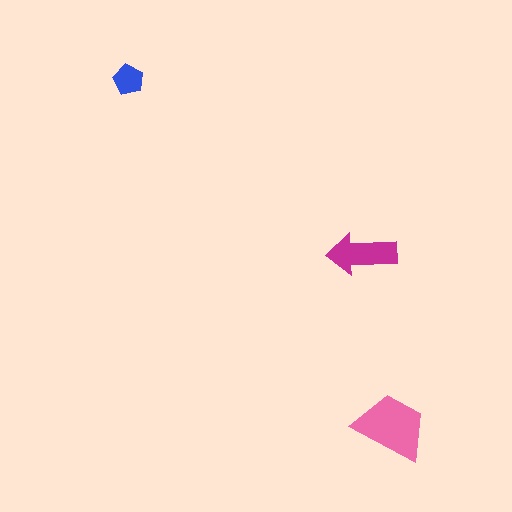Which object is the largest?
The pink trapezoid.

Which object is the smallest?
The blue pentagon.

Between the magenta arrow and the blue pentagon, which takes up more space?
The magenta arrow.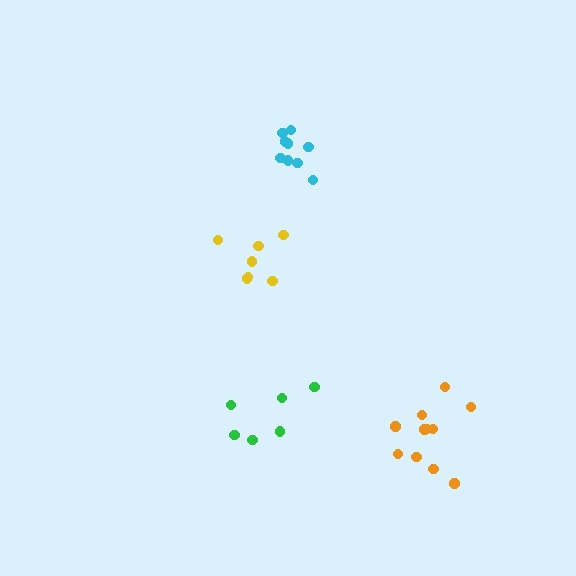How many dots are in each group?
Group 1: 9 dots, Group 2: 11 dots, Group 3: 7 dots, Group 4: 6 dots (33 total).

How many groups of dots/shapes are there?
There are 4 groups.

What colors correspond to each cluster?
The clusters are colored: cyan, orange, yellow, green.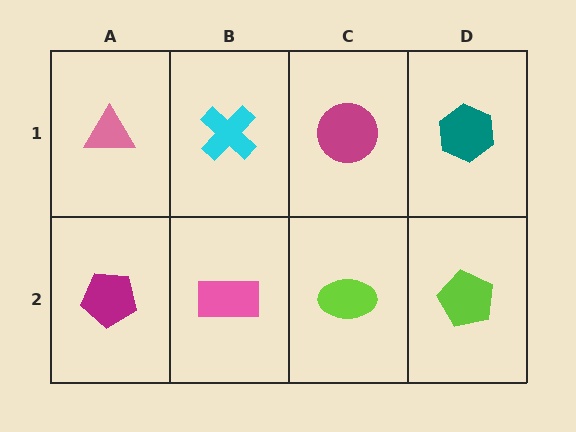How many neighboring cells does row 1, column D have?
2.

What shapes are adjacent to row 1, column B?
A pink rectangle (row 2, column B), a pink triangle (row 1, column A), a magenta circle (row 1, column C).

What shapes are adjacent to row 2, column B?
A cyan cross (row 1, column B), a magenta pentagon (row 2, column A), a lime ellipse (row 2, column C).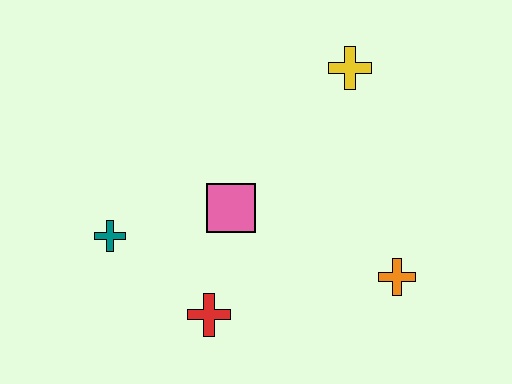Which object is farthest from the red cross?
The yellow cross is farthest from the red cross.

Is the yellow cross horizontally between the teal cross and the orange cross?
Yes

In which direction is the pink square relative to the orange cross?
The pink square is to the left of the orange cross.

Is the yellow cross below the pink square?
No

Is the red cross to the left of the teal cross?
No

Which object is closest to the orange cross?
The pink square is closest to the orange cross.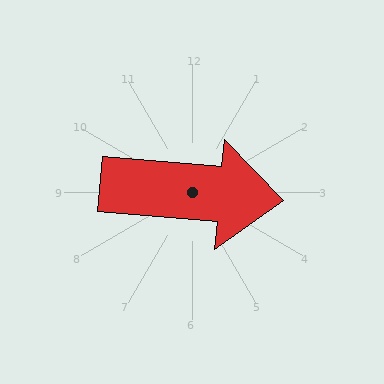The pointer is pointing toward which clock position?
Roughly 3 o'clock.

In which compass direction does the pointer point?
East.